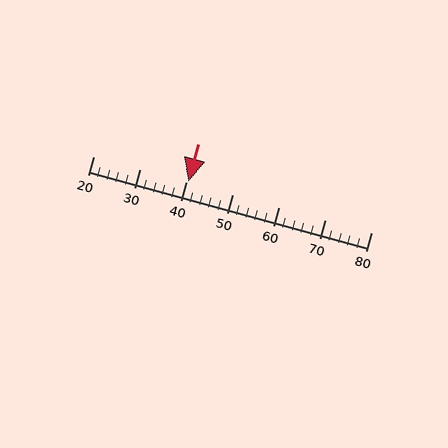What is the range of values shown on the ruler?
The ruler shows values from 20 to 80.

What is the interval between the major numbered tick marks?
The major tick marks are spaced 10 units apart.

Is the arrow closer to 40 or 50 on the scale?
The arrow is closer to 40.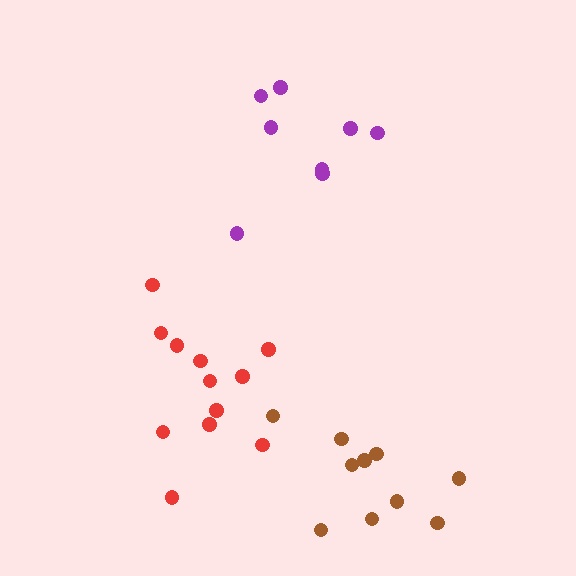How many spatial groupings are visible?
There are 3 spatial groupings.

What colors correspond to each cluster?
The clusters are colored: red, brown, purple.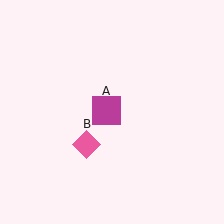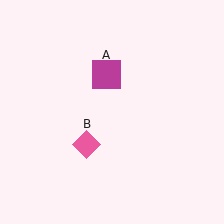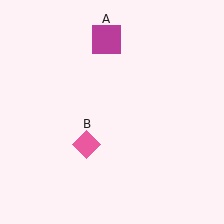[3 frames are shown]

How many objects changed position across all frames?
1 object changed position: magenta square (object A).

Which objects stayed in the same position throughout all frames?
Pink diamond (object B) remained stationary.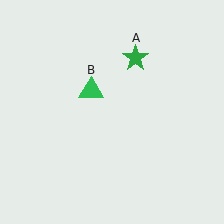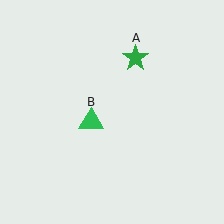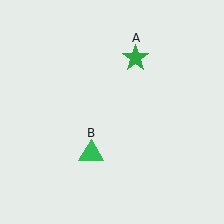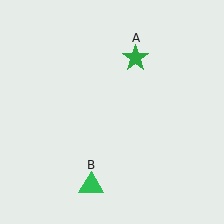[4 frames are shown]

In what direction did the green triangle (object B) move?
The green triangle (object B) moved down.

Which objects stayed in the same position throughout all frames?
Green star (object A) remained stationary.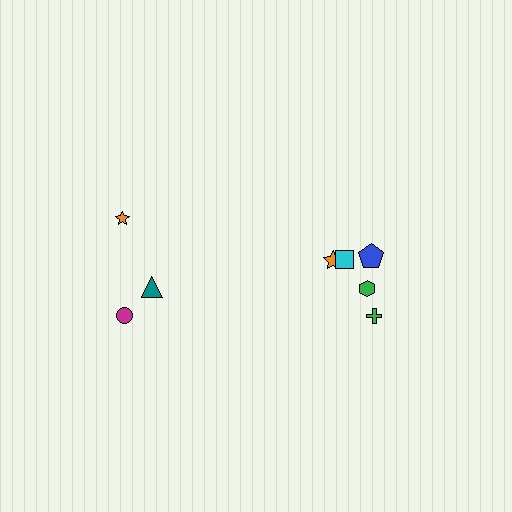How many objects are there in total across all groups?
There are 8 objects.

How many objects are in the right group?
There are 5 objects.